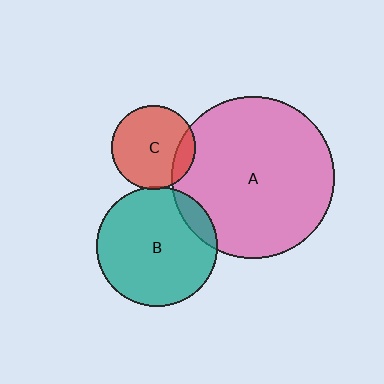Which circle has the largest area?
Circle A (pink).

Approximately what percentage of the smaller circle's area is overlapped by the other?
Approximately 5%.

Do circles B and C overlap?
Yes.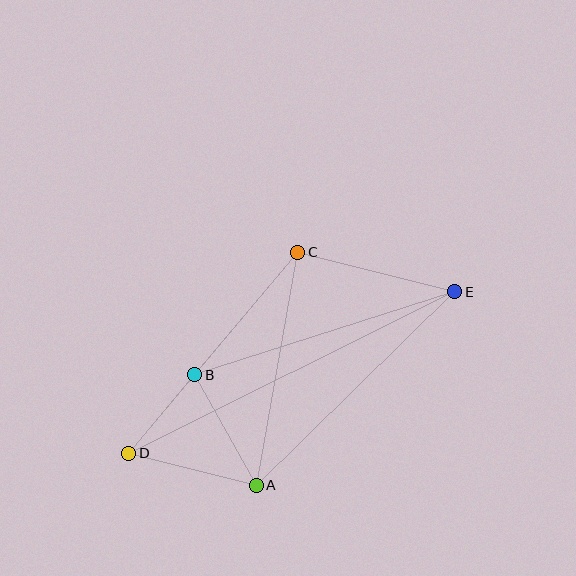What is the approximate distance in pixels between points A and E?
The distance between A and E is approximately 277 pixels.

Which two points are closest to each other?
Points B and D are closest to each other.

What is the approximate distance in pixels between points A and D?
The distance between A and D is approximately 132 pixels.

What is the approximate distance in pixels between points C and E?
The distance between C and E is approximately 162 pixels.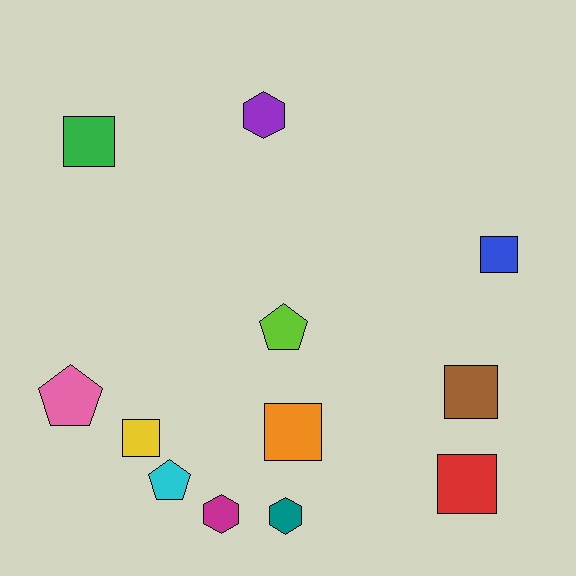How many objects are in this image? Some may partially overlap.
There are 12 objects.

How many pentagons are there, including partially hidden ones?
There are 3 pentagons.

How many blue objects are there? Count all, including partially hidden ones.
There is 1 blue object.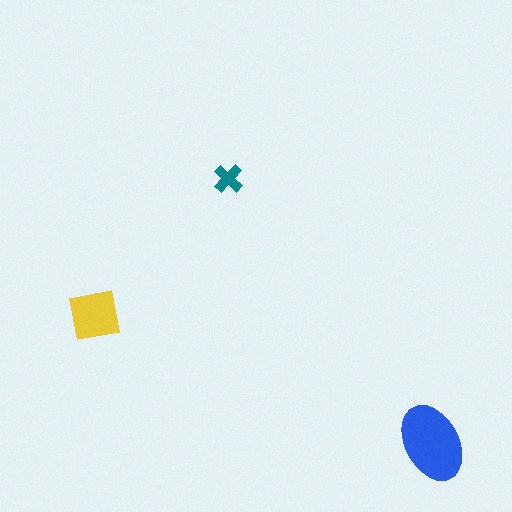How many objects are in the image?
There are 3 objects in the image.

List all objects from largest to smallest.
The blue ellipse, the yellow square, the teal cross.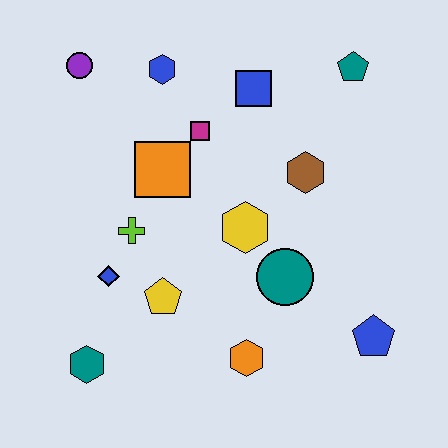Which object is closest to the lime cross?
The blue diamond is closest to the lime cross.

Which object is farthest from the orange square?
The blue pentagon is farthest from the orange square.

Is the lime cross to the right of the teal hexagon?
Yes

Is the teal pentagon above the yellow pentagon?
Yes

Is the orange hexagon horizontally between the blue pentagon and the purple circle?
Yes